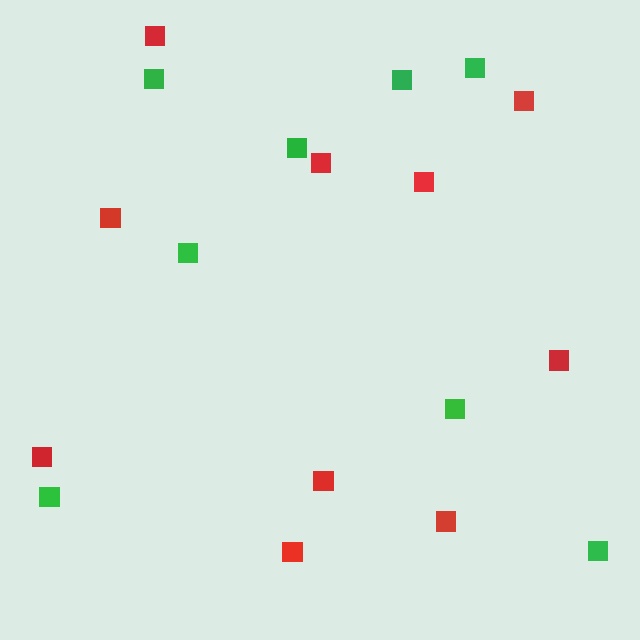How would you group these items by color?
There are 2 groups: one group of red squares (10) and one group of green squares (8).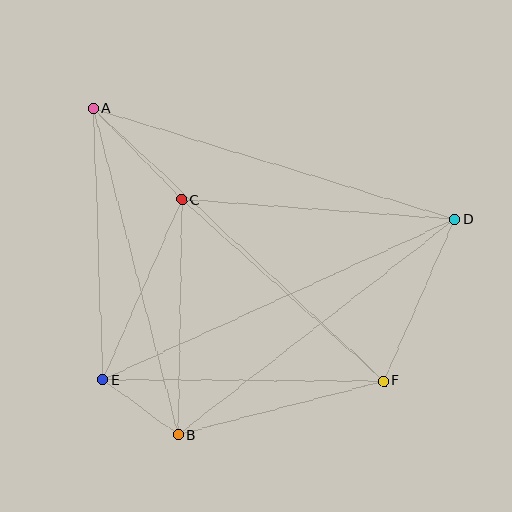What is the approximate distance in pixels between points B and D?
The distance between B and D is approximately 351 pixels.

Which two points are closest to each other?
Points B and E are closest to each other.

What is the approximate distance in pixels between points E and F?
The distance between E and F is approximately 280 pixels.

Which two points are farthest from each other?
Points A and F are farthest from each other.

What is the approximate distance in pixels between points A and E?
The distance between A and E is approximately 271 pixels.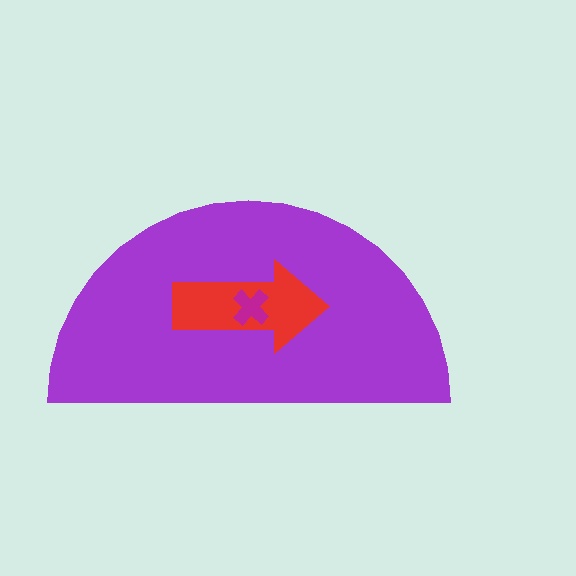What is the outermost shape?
The purple semicircle.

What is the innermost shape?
The magenta cross.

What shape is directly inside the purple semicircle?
The red arrow.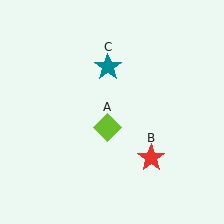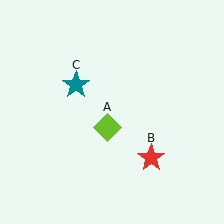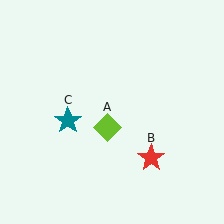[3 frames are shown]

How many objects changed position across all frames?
1 object changed position: teal star (object C).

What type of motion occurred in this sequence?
The teal star (object C) rotated counterclockwise around the center of the scene.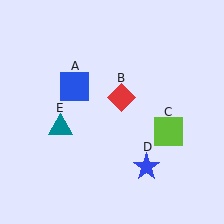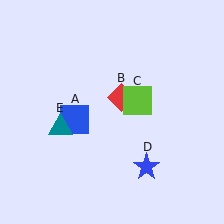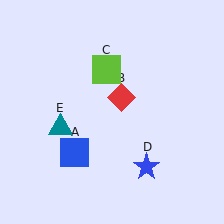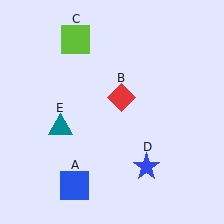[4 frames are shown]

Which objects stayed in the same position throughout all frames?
Red diamond (object B) and blue star (object D) and teal triangle (object E) remained stationary.